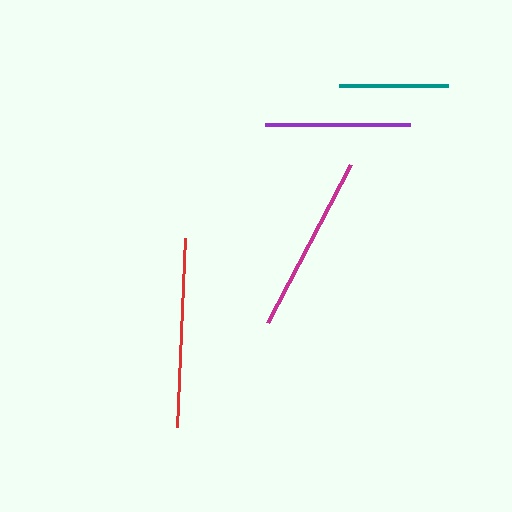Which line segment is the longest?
The red line is the longest at approximately 189 pixels.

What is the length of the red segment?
The red segment is approximately 189 pixels long.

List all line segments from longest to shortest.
From longest to shortest: red, magenta, purple, teal.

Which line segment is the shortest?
The teal line is the shortest at approximately 109 pixels.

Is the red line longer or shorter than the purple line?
The red line is longer than the purple line.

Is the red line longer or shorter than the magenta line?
The red line is longer than the magenta line.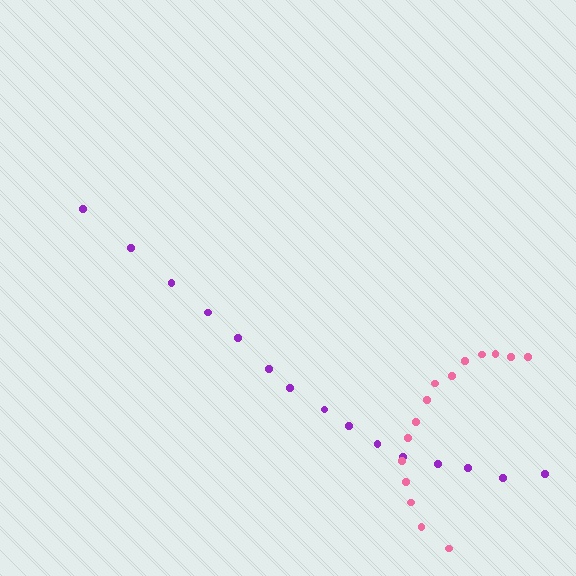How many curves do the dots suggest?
There are 2 distinct paths.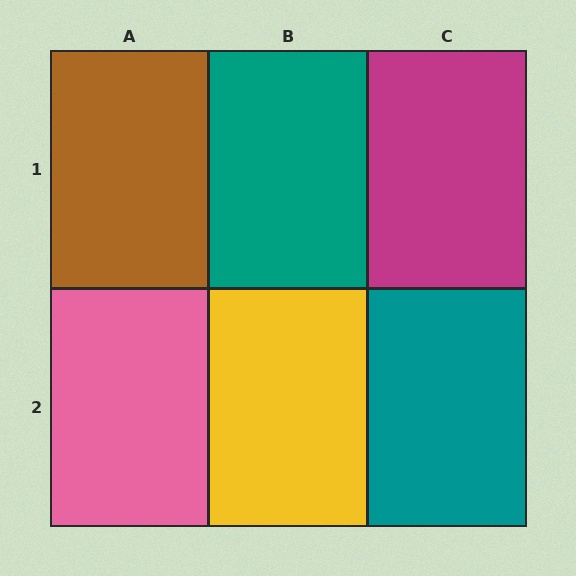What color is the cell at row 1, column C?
Magenta.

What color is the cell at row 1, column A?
Brown.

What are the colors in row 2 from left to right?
Pink, yellow, teal.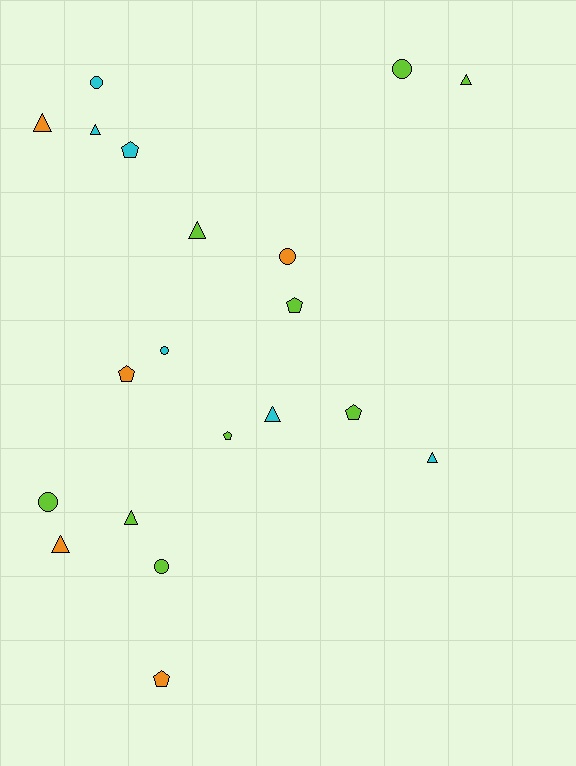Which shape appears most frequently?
Triangle, with 8 objects.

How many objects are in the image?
There are 20 objects.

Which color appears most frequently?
Lime, with 9 objects.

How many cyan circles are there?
There are 2 cyan circles.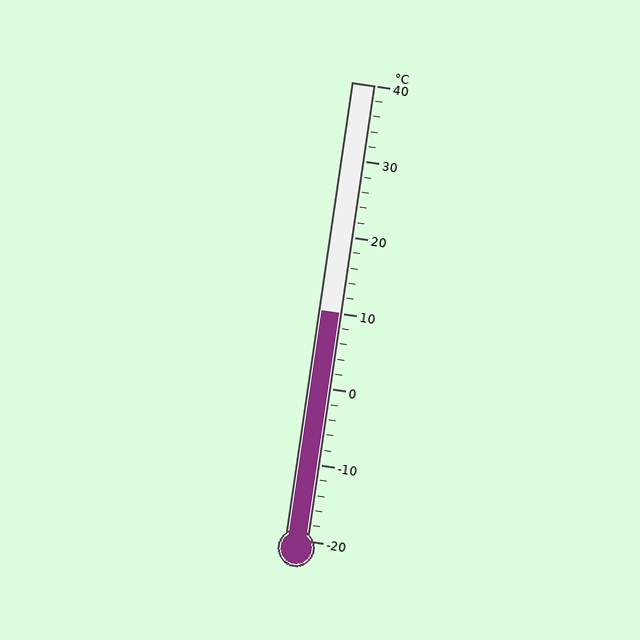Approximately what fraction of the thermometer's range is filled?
The thermometer is filled to approximately 50% of its range.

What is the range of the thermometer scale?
The thermometer scale ranges from -20°C to 40°C.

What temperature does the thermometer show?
The thermometer shows approximately 10°C.